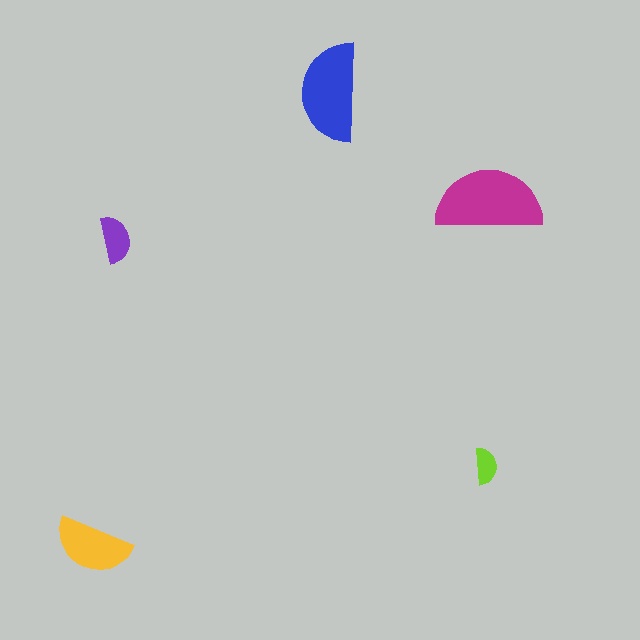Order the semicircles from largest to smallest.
the magenta one, the blue one, the yellow one, the purple one, the lime one.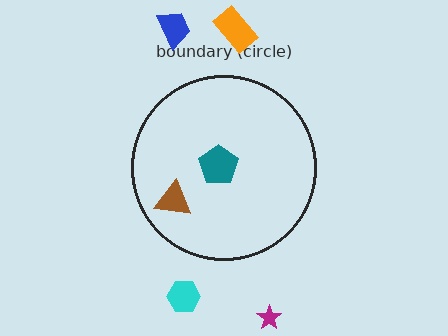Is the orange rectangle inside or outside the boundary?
Outside.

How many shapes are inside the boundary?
2 inside, 4 outside.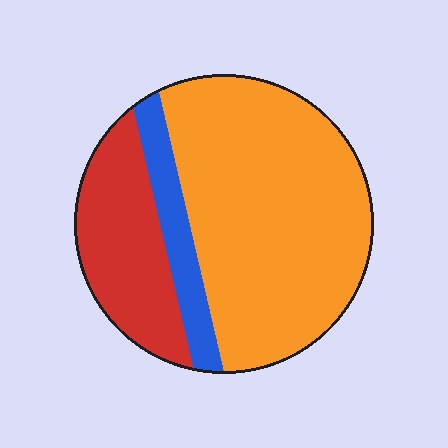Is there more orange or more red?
Orange.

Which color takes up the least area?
Blue, at roughly 10%.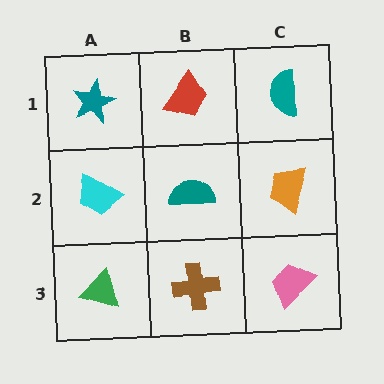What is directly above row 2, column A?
A teal star.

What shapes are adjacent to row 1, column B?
A teal semicircle (row 2, column B), a teal star (row 1, column A), a teal semicircle (row 1, column C).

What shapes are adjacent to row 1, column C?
An orange trapezoid (row 2, column C), a red trapezoid (row 1, column B).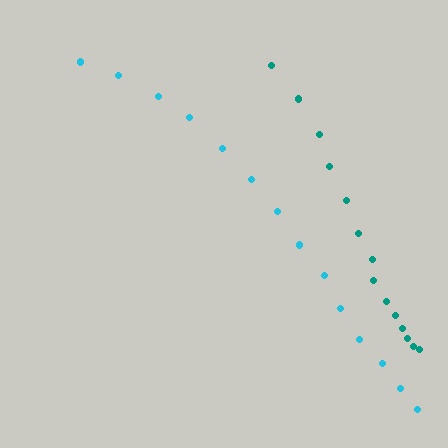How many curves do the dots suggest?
There are 2 distinct paths.